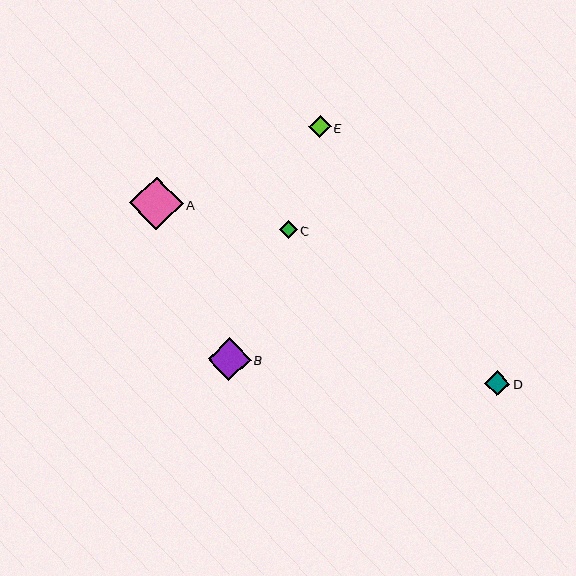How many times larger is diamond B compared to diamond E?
Diamond B is approximately 2.0 times the size of diamond E.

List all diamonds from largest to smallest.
From largest to smallest: A, B, D, E, C.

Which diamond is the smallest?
Diamond C is the smallest with a size of approximately 17 pixels.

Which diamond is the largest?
Diamond A is the largest with a size of approximately 53 pixels.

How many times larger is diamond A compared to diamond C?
Diamond A is approximately 3.1 times the size of diamond C.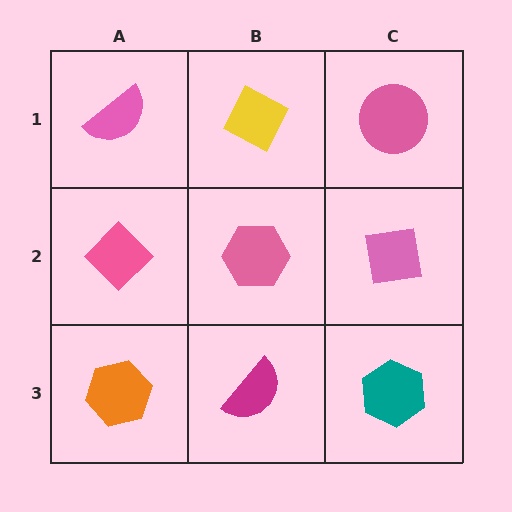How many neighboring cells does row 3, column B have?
3.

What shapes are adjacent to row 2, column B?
A yellow diamond (row 1, column B), a magenta semicircle (row 3, column B), a pink diamond (row 2, column A), a pink square (row 2, column C).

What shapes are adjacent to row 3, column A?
A pink diamond (row 2, column A), a magenta semicircle (row 3, column B).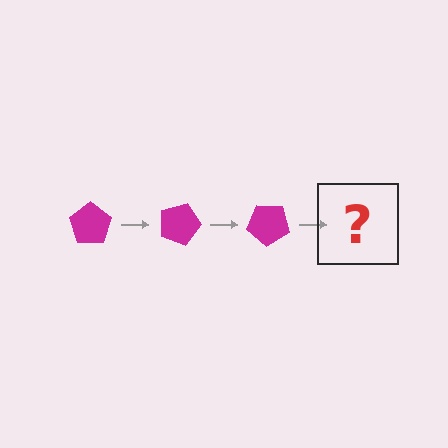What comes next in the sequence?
The next element should be a magenta pentagon rotated 60 degrees.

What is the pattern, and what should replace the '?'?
The pattern is that the pentagon rotates 20 degrees each step. The '?' should be a magenta pentagon rotated 60 degrees.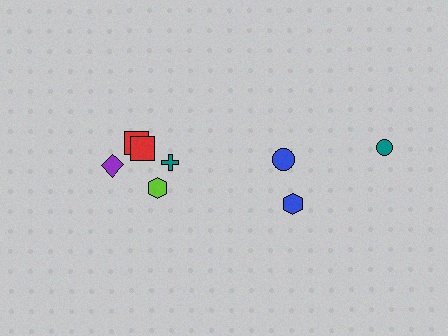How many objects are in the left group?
There are 5 objects.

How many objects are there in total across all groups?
There are 8 objects.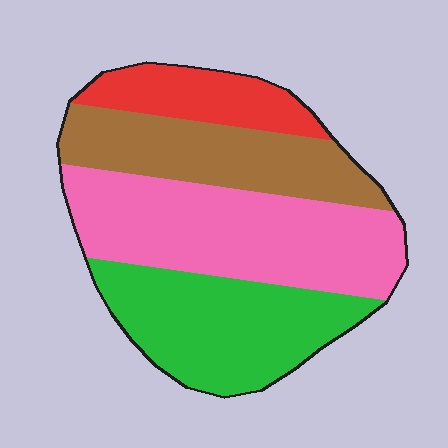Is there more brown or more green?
Green.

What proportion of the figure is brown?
Brown covers around 25% of the figure.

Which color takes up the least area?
Red, at roughly 15%.